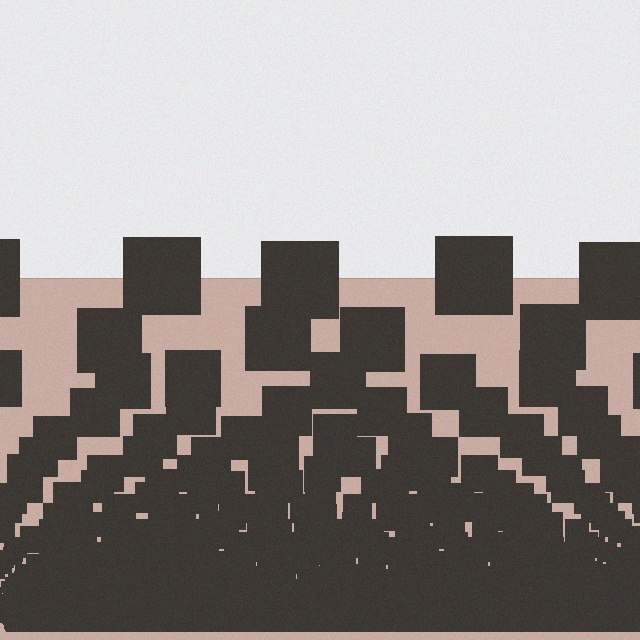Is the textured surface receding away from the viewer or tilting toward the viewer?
The surface appears to tilt toward the viewer. Texture elements get larger and sparser toward the top.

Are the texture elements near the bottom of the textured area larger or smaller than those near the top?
Smaller. The gradient is inverted — elements near the bottom are smaller and denser.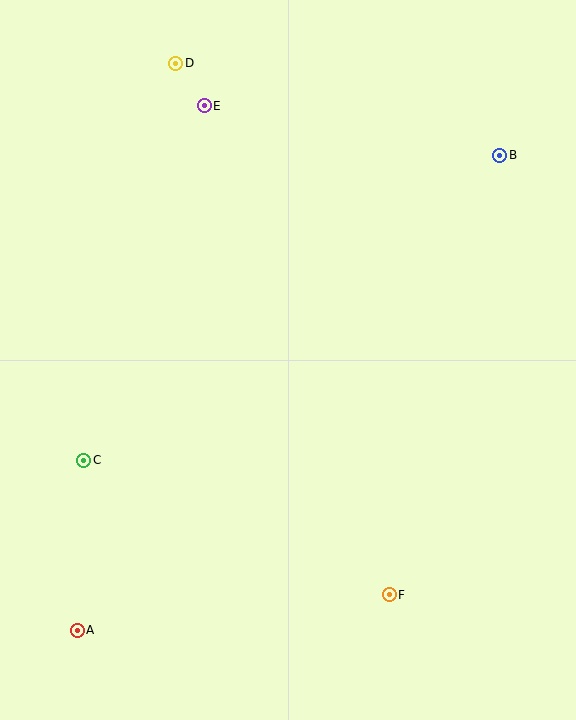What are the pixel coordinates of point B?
Point B is at (500, 155).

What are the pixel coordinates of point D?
Point D is at (176, 63).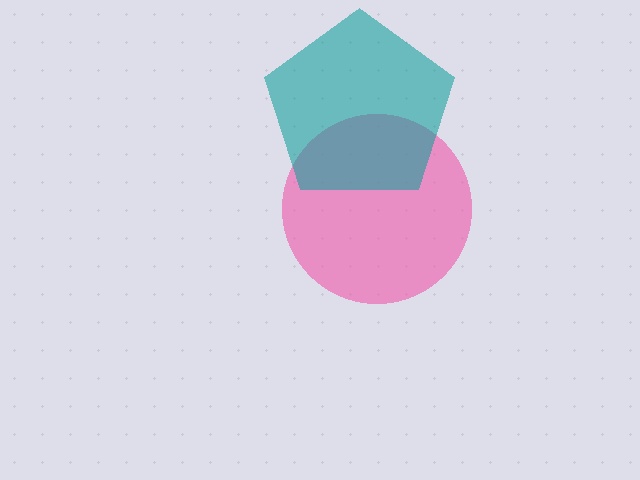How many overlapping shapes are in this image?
There are 2 overlapping shapes in the image.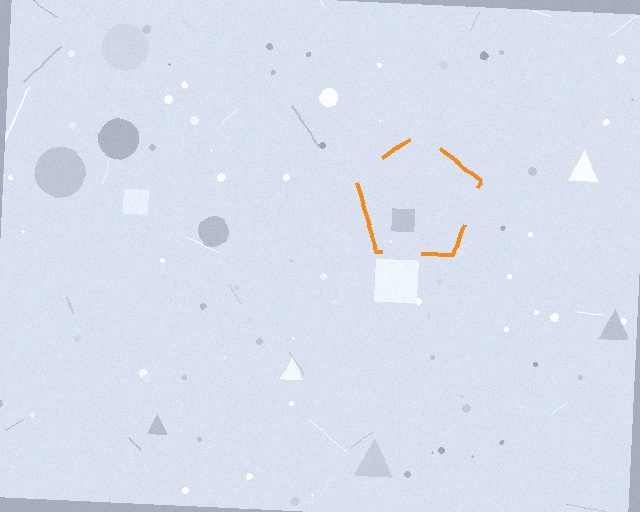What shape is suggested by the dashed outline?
The dashed outline suggests a pentagon.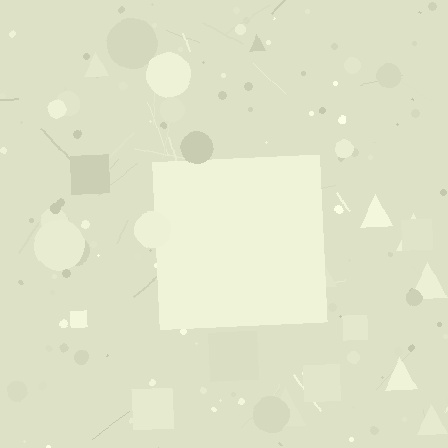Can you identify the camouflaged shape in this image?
The camouflaged shape is a square.